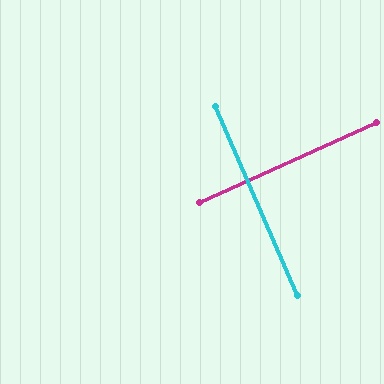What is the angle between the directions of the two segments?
Approximately 89 degrees.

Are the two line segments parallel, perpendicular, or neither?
Perpendicular — they meet at approximately 89°.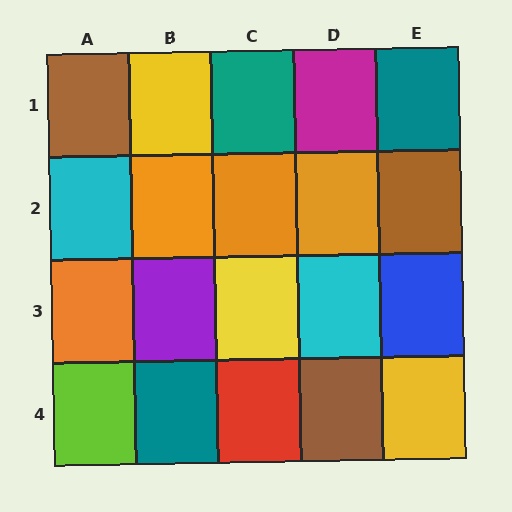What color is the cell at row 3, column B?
Purple.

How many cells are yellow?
3 cells are yellow.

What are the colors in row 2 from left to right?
Cyan, orange, orange, orange, brown.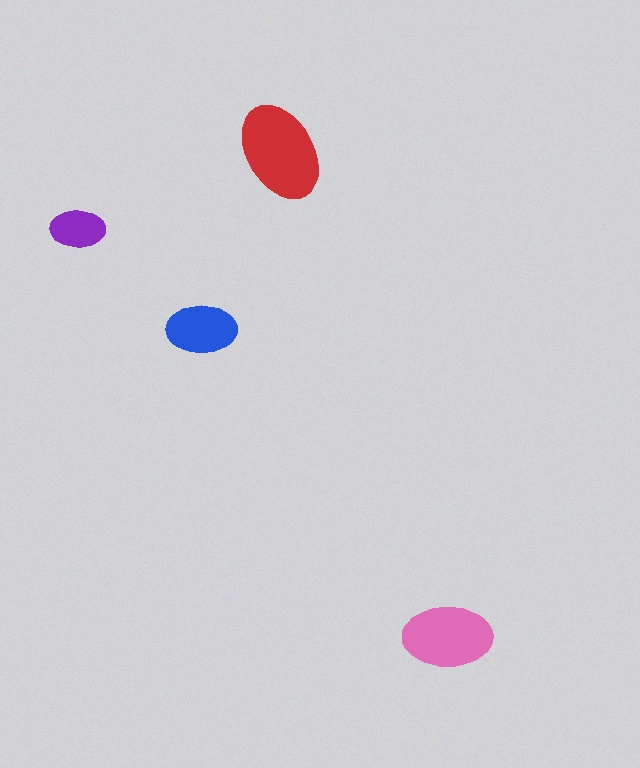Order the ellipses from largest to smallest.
the red one, the pink one, the blue one, the purple one.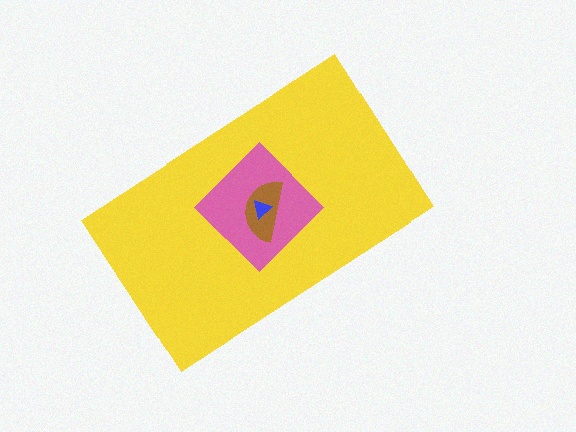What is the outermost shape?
The yellow rectangle.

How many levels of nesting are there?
4.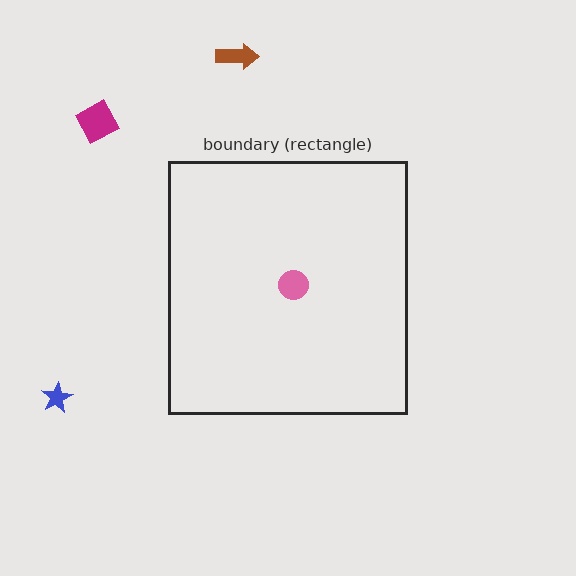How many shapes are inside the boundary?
1 inside, 3 outside.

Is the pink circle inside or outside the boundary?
Inside.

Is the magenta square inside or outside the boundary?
Outside.